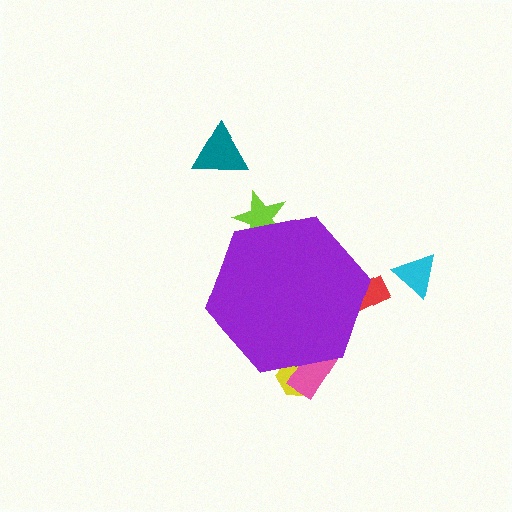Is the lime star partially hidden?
Yes, the lime star is partially hidden behind the purple hexagon.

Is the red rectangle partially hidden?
Yes, the red rectangle is partially hidden behind the purple hexagon.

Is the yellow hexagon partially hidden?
Yes, the yellow hexagon is partially hidden behind the purple hexagon.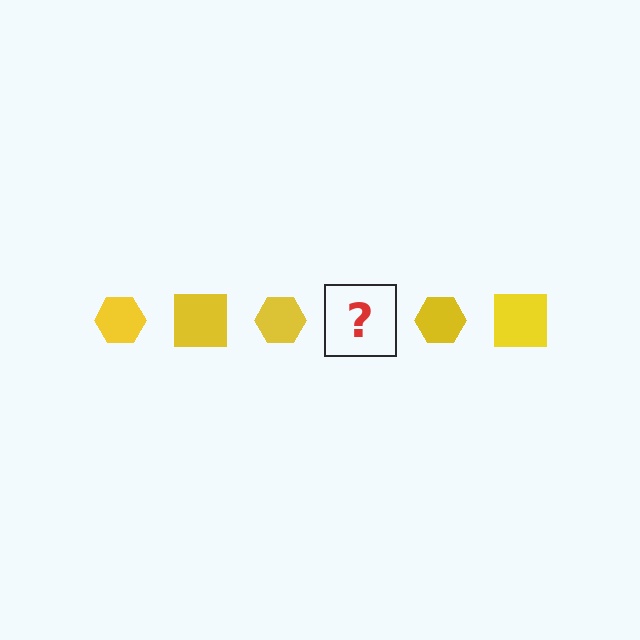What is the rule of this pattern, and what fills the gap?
The rule is that the pattern cycles through hexagon, square shapes in yellow. The gap should be filled with a yellow square.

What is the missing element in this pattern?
The missing element is a yellow square.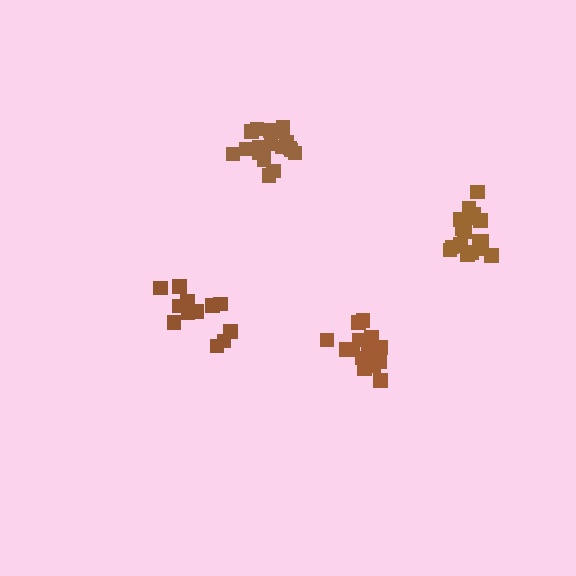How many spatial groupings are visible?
There are 4 spatial groupings.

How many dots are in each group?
Group 1: 17 dots, Group 2: 18 dots, Group 3: 14 dots, Group 4: 20 dots (69 total).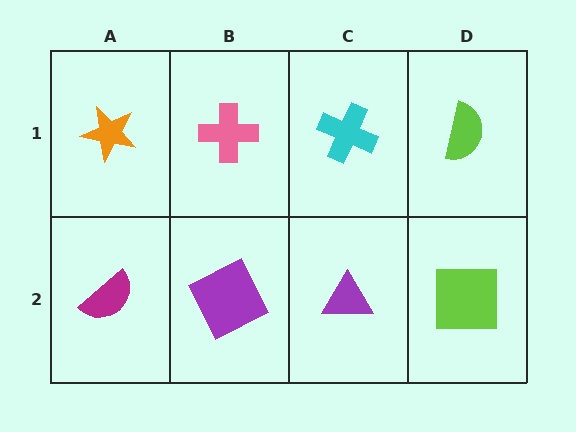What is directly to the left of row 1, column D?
A cyan cross.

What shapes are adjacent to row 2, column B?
A pink cross (row 1, column B), a magenta semicircle (row 2, column A), a purple triangle (row 2, column C).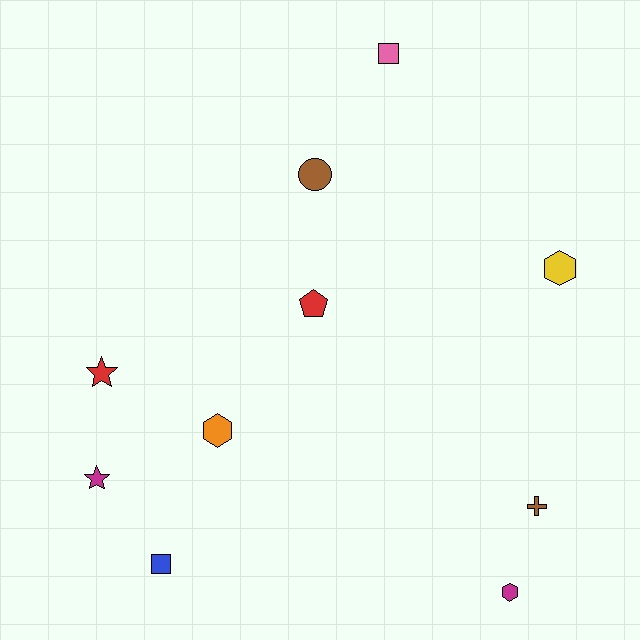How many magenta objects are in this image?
There are 2 magenta objects.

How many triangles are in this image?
There are no triangles.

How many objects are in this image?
There are 10 objects.